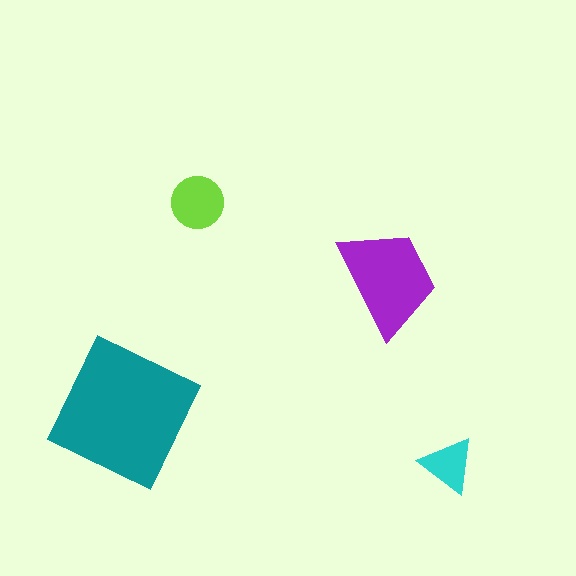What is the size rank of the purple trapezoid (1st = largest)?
2nd.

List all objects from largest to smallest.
The teal square, the purple trapezoid, the lime circle, the cyan triangle.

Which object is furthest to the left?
The teal square is leftmost.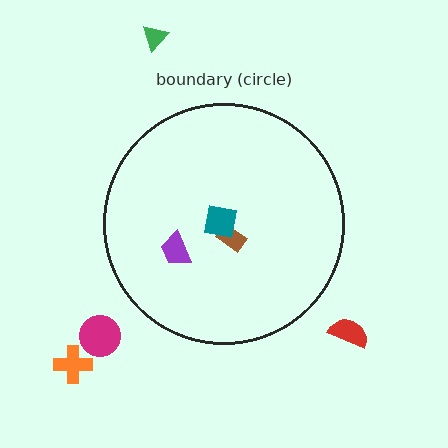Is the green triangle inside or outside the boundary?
Outside.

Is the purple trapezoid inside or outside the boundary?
Inside.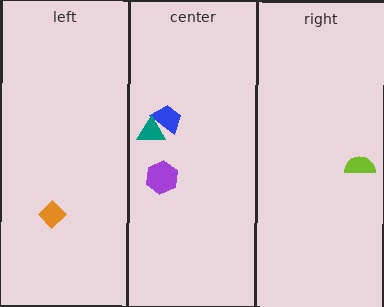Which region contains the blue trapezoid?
The center region.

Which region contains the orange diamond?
The left region.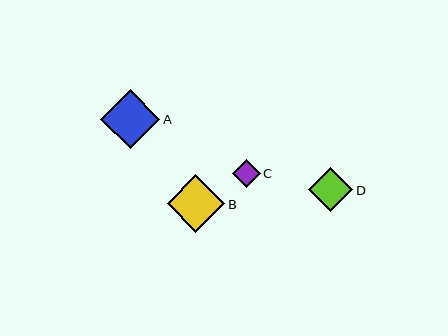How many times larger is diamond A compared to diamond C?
Diamond A is approximately 2.1 times the size of diamond C.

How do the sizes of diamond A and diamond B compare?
Diamond A and diamond B are approximately the same size.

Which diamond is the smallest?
Diamond C is the smallest with a size of approximately 28 pixels.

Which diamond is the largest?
Diamond A is the largest with a size of approximately 59 pixels.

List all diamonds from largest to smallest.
From largest to smallest: A, B, D, C.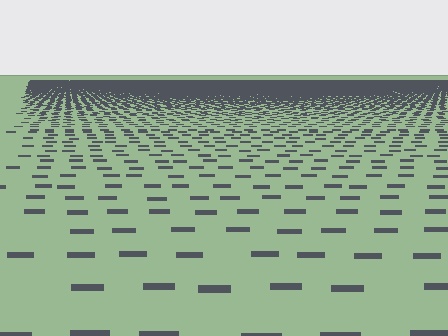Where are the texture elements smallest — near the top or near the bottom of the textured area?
Near the top.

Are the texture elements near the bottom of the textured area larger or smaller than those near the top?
Larger. Near the bottom, elements are closer to the viewer and appear at a bigger on-screen size.